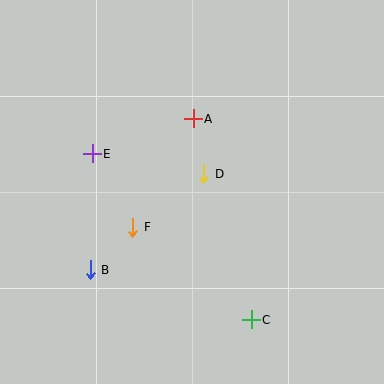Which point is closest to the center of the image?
Point D at (204, 174) is closest to the center.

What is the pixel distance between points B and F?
The distance between B and F is 60 pixels.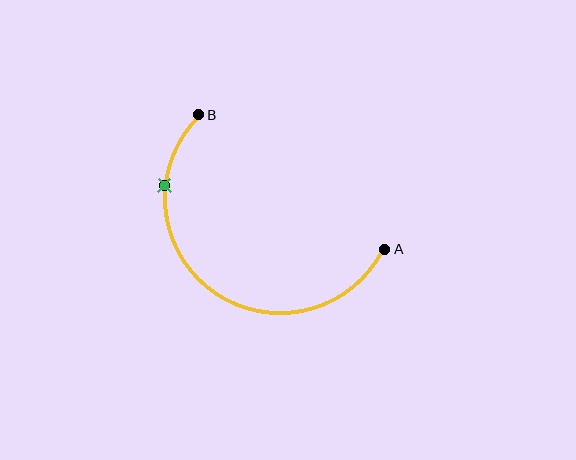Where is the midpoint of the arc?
The arc midpoint is the point on the curve farthest from the straight line joining A and B. It sits below and to the left of that line.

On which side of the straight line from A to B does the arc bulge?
The arc bulges below and to the left of the straight line connecting A and B.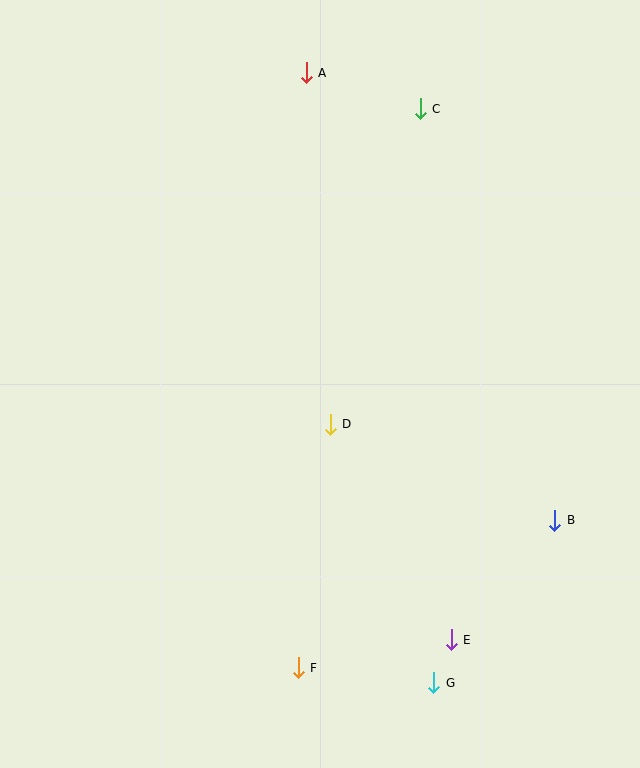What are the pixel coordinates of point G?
Point G is at (434, 683).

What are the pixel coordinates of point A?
Point A is at (306, 73).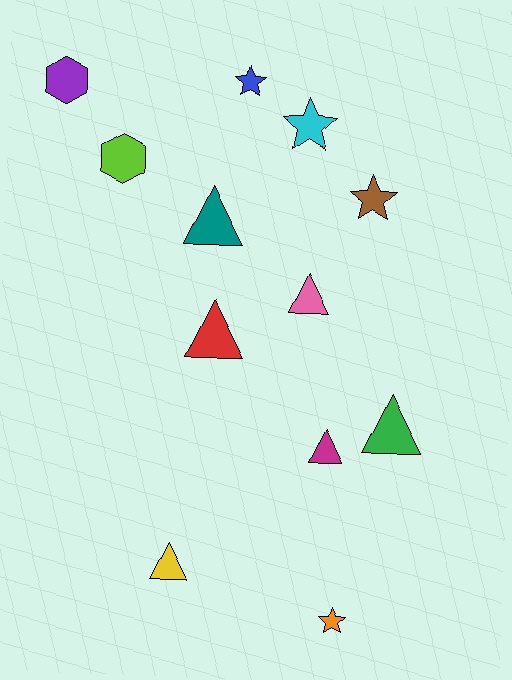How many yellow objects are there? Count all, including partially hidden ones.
There is 1 yellow object.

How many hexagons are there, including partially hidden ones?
There are 2 hexagons.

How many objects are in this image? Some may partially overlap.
There are 12 objects.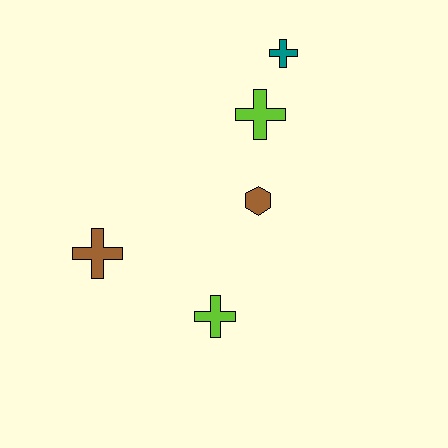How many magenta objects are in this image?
There are no magenta objects.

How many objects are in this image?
There are 5 objects.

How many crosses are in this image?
There are 4 crosses.